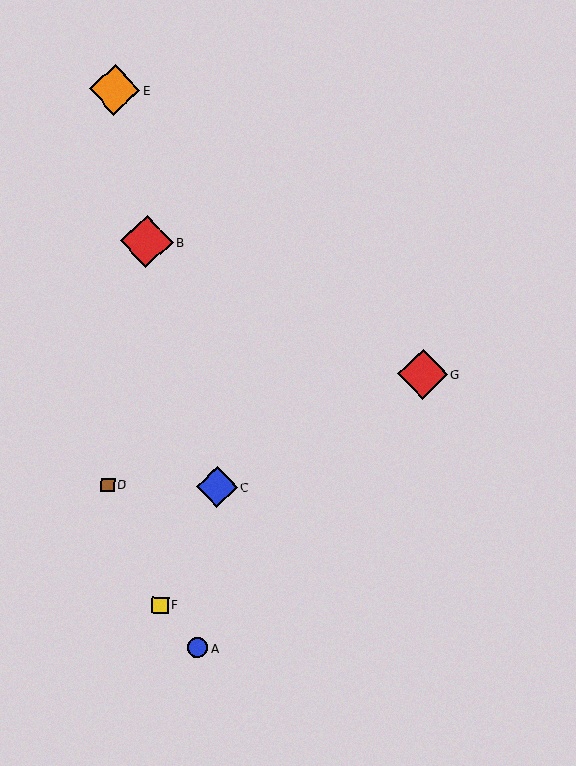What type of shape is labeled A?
Shape A is a blue circle.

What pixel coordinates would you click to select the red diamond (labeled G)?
Click at (423, 374) to select the red diamond G.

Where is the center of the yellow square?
The center of the yellow square is at (160, 605).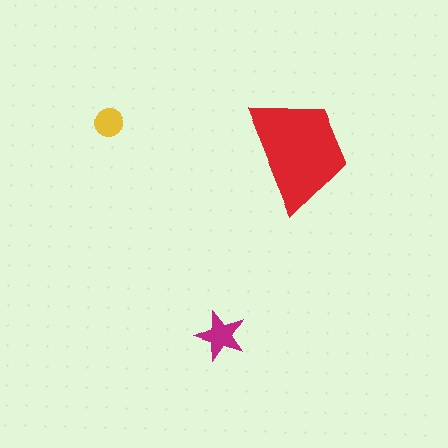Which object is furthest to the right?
The red trapezoid is rightmost.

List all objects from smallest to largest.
The yellow circle, the magenta star, the red trapezoid.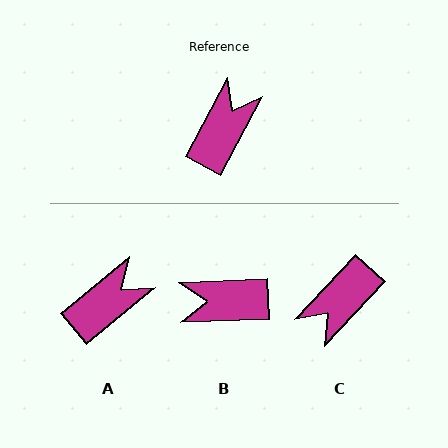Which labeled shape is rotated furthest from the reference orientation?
C, about 165 degrees away.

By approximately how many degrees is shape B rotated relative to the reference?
Approximately 120 degrees counter-clockwise.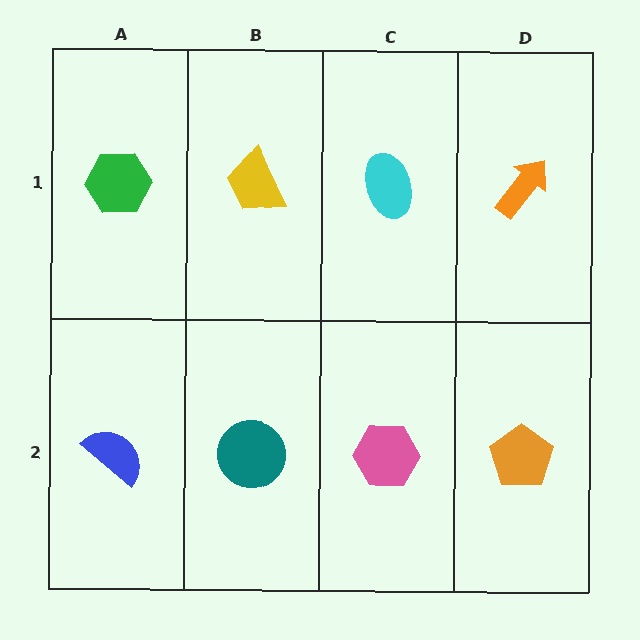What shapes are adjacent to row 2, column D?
An orange arrow (row 1, column D), a pink hexagon (row 2, column C).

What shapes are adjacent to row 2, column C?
A cyan ellipse (row 1, column C), a teal circle (row 2, column B), an orange pentagon (row 2, column D).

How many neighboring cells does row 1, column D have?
2.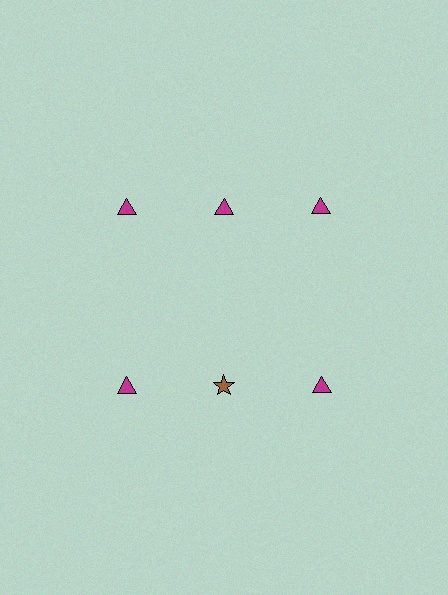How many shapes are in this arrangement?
There are 6 shapes arranged in a grid pattern.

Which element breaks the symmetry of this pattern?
The brown star in the second row, second from left column breaks the symmetry. All other shapes are magenta triangles.